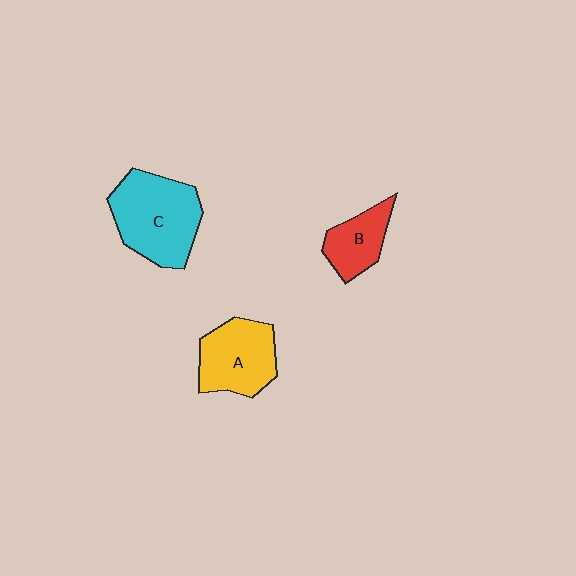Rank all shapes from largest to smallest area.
From largest to smallest: C (cyan), A (yellow), B (red).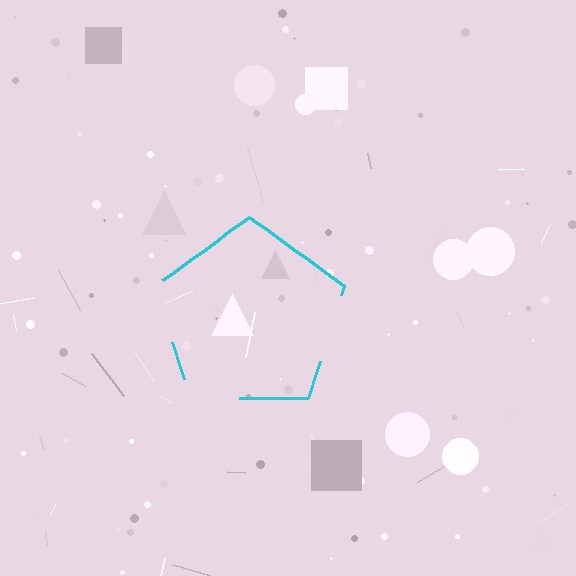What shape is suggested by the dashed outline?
The dashed outline suggests a pentagon.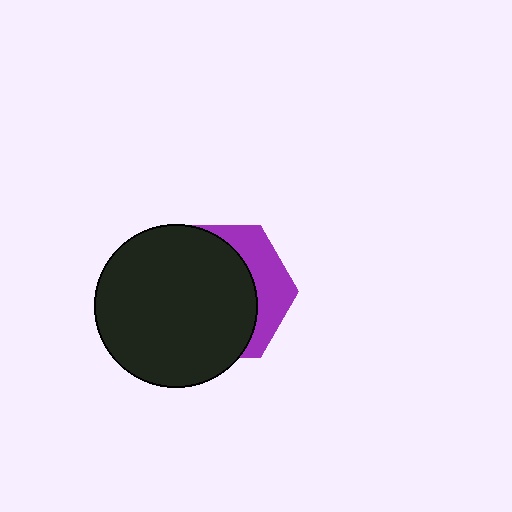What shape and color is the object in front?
The object in front is a black circle.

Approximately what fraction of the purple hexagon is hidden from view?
Roughly 70% of the purple hexagon is hidden behind the black circle.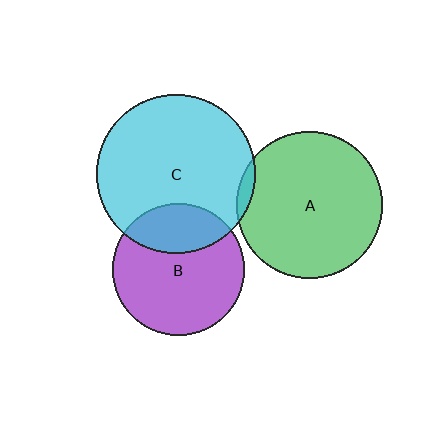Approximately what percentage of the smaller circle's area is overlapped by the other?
Approximately 5%.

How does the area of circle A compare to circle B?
Approximately 1.2 times.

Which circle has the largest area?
Circle C (cyan).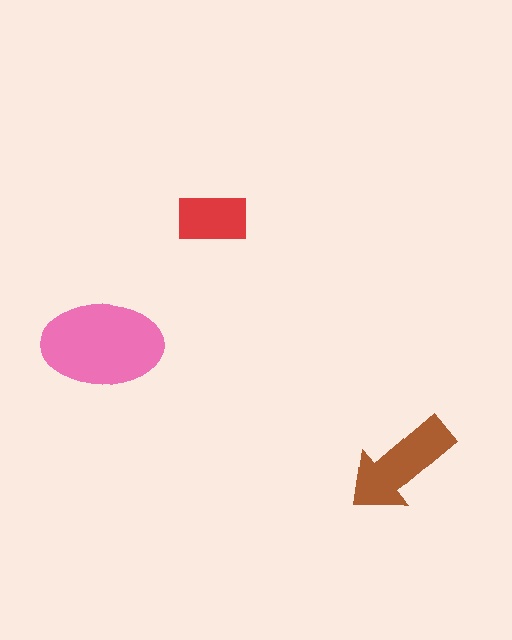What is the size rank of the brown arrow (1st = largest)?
2nd.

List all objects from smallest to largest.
The red rectangle, the brown arrow, the pink ellipse.